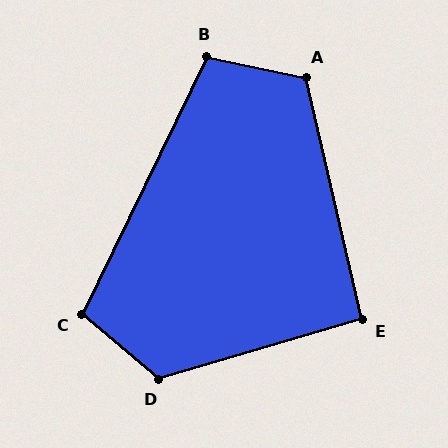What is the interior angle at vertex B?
Approximately 104 degrees (obtuse).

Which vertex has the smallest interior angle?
E, at approximately 93 degrees.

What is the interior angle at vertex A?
Approximately 115 degrees (obtuse).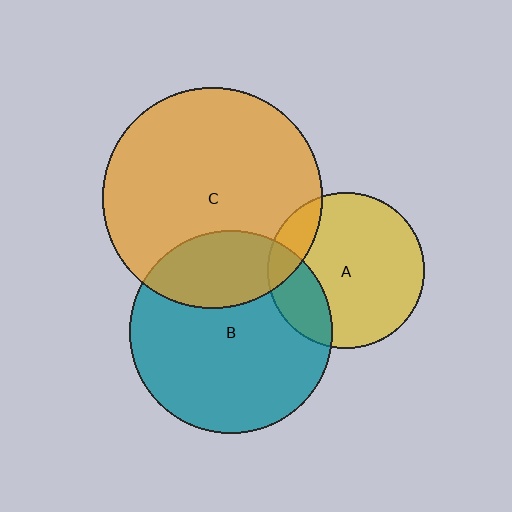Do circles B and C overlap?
Yes.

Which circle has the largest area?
Circle C (orange).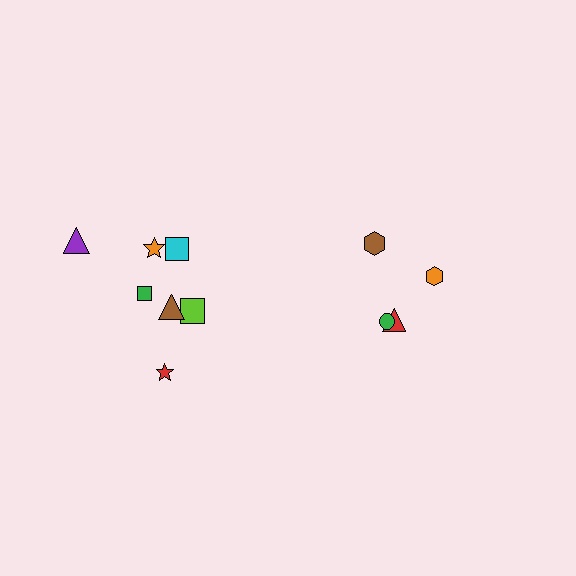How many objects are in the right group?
There are 4 objects.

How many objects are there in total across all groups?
There are 11 objects.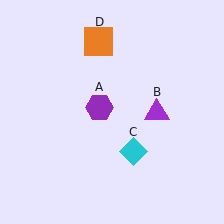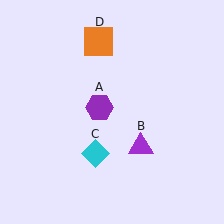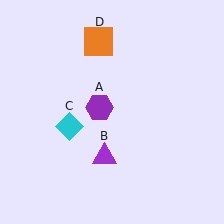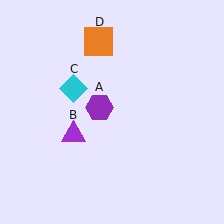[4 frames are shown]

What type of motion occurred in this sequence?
The purple triangle (object B), cyan diamond (object C) rotated clockwise around the center of the scene.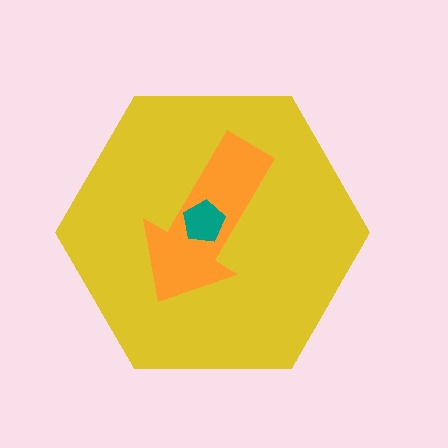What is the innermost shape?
The teal pentagon.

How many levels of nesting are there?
3.